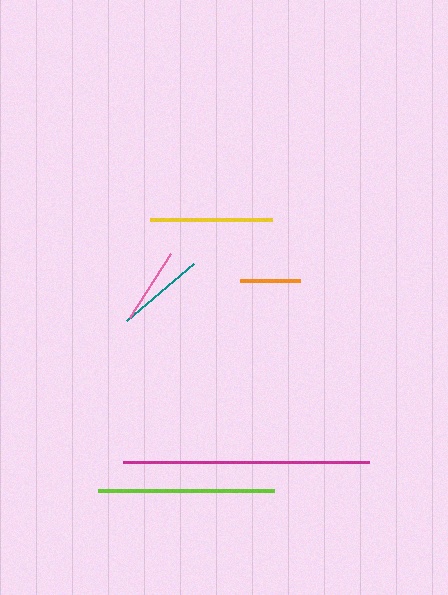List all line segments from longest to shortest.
From longest to shortest: magenta, lime, yellow, teal, pink, orange.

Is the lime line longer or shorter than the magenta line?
The magenta line is longer than the lime line.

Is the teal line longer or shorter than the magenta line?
The magenta line is longer than the teal line.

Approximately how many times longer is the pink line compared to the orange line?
The pink line is approximately 1.3 times the length of the orange line.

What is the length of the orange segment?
The orange segment is approximately 60 pixels long.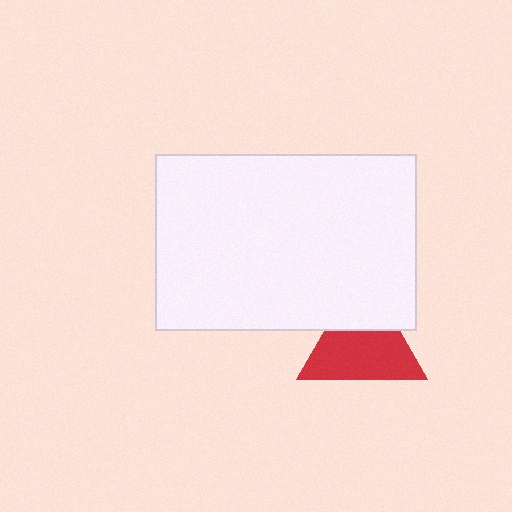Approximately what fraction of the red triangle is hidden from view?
Roughly 34% of the red triangle is hidden behind the white rectangle.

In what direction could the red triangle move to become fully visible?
The red triangle could move down. That would shift it out from behind the white rectangle entirely.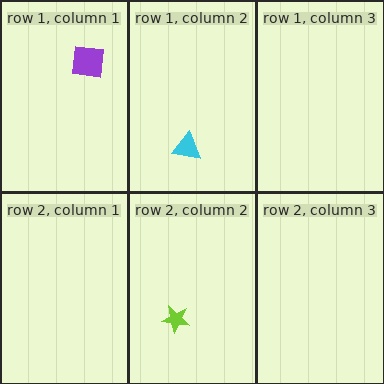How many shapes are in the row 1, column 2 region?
1.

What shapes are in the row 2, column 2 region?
The lime star.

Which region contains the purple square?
The row 1, column 1 region.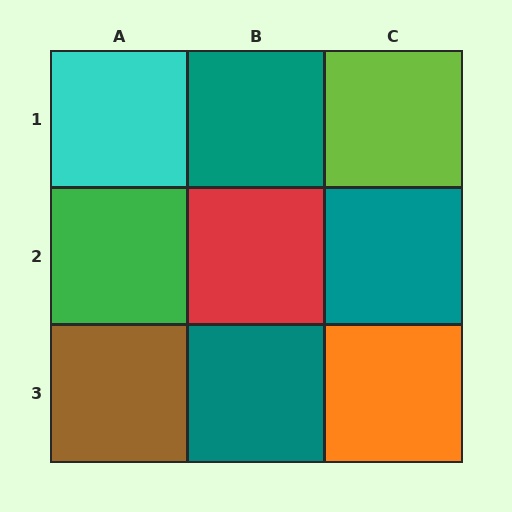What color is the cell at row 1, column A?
Cyan.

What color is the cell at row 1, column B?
Teal.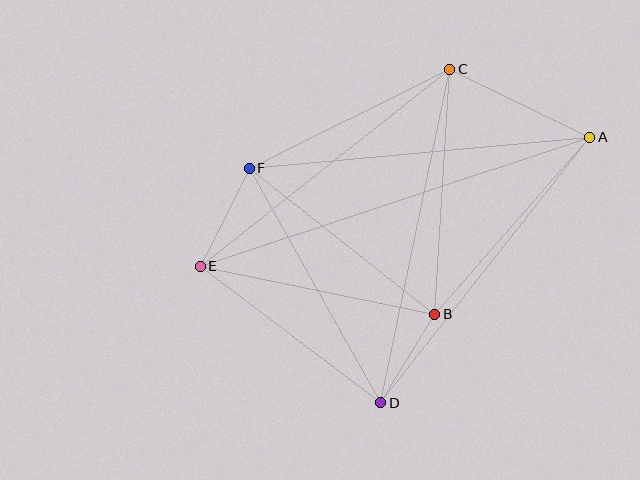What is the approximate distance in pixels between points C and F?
The distance between C and F is approximately 224 pixels.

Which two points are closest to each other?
Points B and D are closest to each other.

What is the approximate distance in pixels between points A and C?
The distance between A and C is approximately 156 pixels.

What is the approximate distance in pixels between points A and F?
The distance between A and F is approximately 342 pixels.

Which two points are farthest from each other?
Points A and E are farthest from each other.